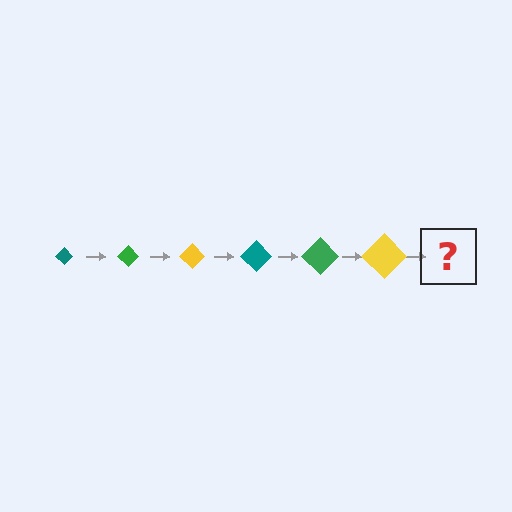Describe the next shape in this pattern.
It should be a teal diamond, larger than the previous one.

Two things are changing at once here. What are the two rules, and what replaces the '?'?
The two rules are that the diamond grows larger each step and the color cycles through teal, green, and yellow. The '?' should be a teal diamond, larger than the previous one.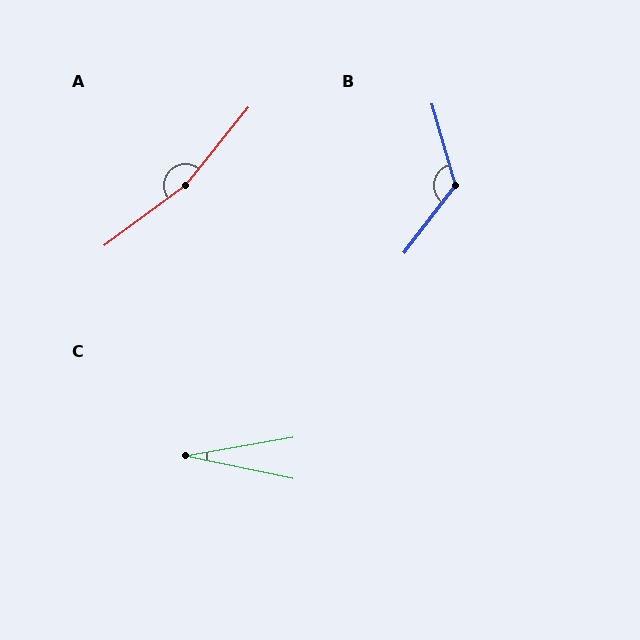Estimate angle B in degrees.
Approximately 126 degrees.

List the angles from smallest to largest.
C (22°), B (126°), A (165°).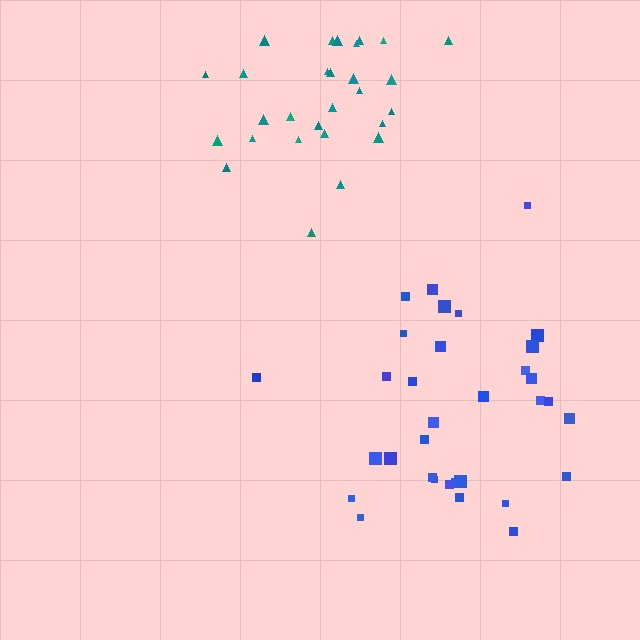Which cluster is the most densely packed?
Blue.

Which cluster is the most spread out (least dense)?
Teal.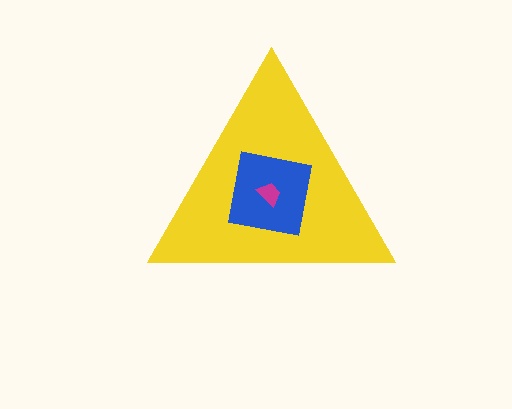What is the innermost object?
The magenta trapezoid.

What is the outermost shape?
The yellow triangle.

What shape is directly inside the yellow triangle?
The blue square.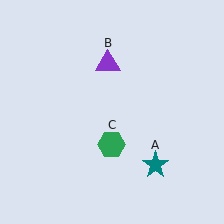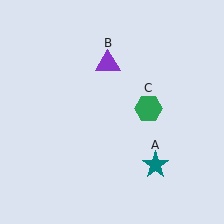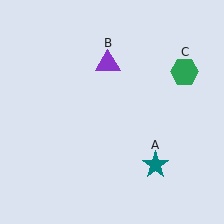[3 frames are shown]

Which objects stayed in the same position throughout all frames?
Teal star (object A) and purple triangle (object B) remained stationary.